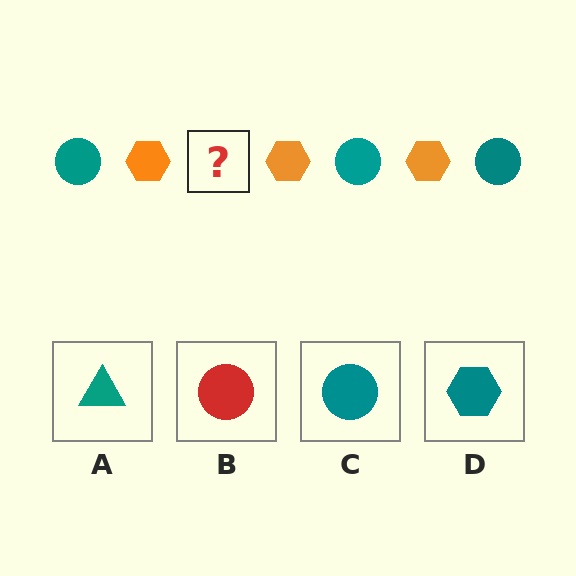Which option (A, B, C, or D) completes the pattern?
C.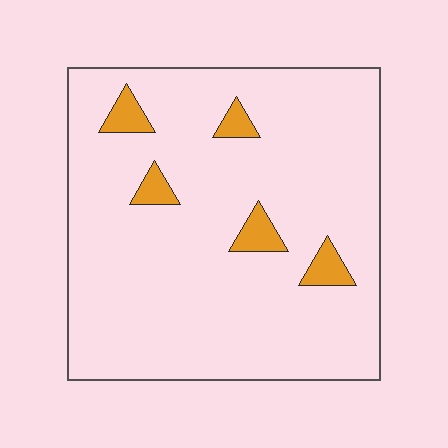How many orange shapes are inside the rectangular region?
5.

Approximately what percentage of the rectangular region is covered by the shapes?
Approximately 5%.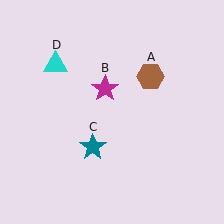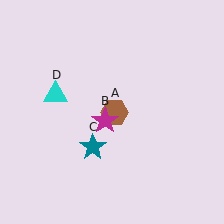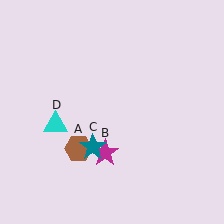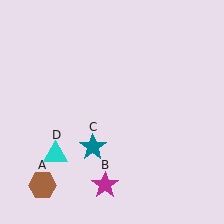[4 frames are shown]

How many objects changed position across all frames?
3 objects changed position: brown hexagon (object A), magenta star (object B), cyan triangle (object D).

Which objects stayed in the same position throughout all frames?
Teal star (object C) remained stationary.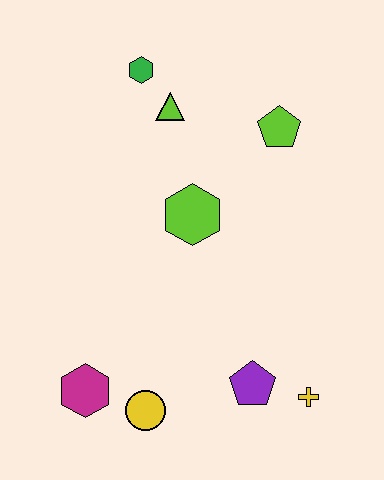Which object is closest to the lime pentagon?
The lime triangle is closest to the lime pentagon.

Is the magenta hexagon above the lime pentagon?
No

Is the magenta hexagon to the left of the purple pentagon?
Yes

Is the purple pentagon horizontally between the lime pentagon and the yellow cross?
No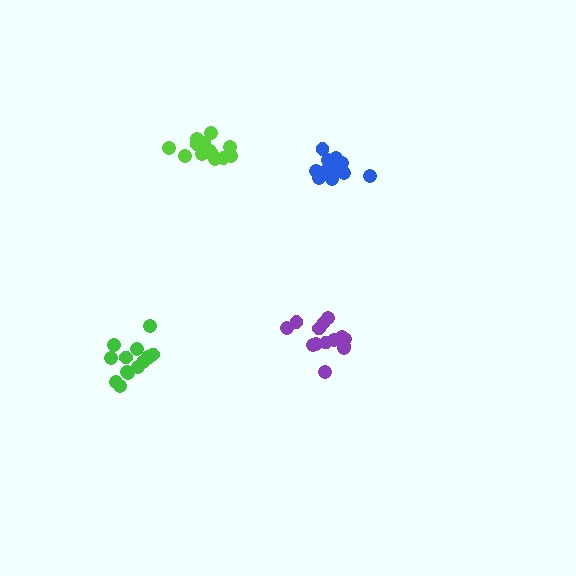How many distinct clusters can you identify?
There are 4 distinct clusters.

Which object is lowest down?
The green cluster is bottommost.